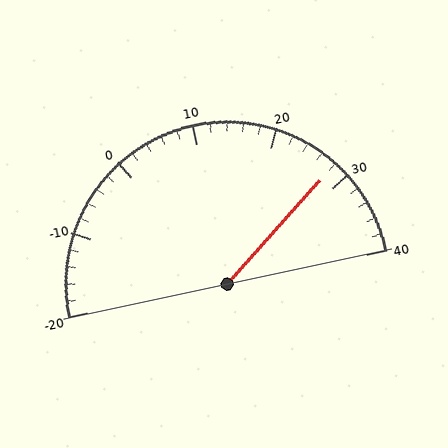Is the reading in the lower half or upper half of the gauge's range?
The reading is in the upper half of the range (-20 to 40).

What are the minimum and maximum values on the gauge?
The gauge ranges from -20 to 40.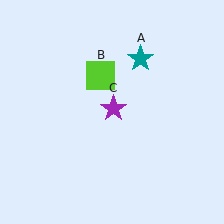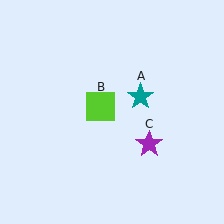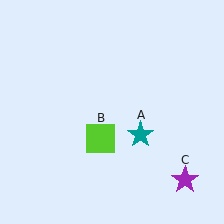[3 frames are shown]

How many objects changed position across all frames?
3 objects changed position: teal star (object A), lime square (object B), purple star (object C).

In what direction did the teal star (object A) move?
The teal star (object A) moved down.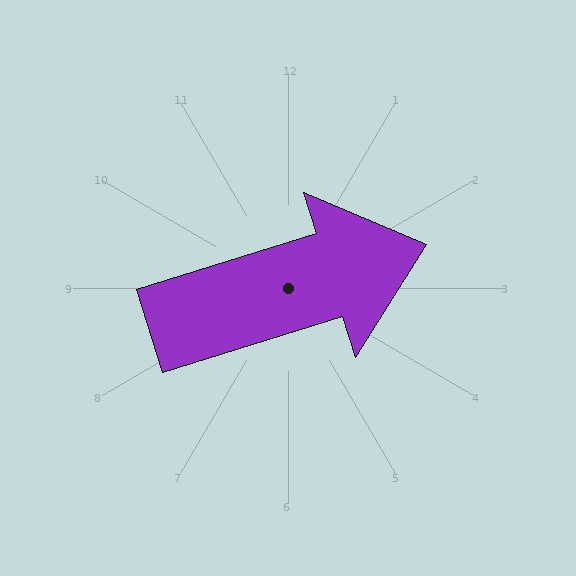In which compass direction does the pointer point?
East.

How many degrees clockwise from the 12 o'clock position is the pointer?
Approximately 73 degrees.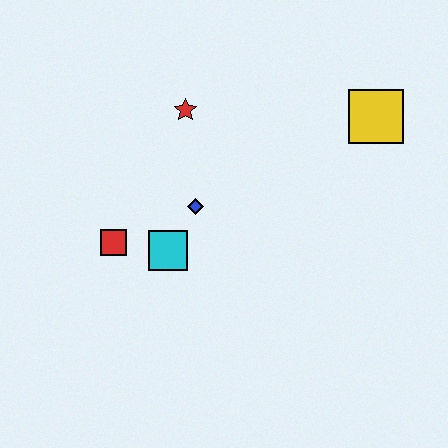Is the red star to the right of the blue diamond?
No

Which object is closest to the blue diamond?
The cyan square is closest to the blue diamond.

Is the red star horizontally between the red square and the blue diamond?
Yes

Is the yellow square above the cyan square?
Yes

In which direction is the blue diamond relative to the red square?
The blue diamond is to the right of the red square.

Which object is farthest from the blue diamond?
The yellow square is farthest from the blue diamond.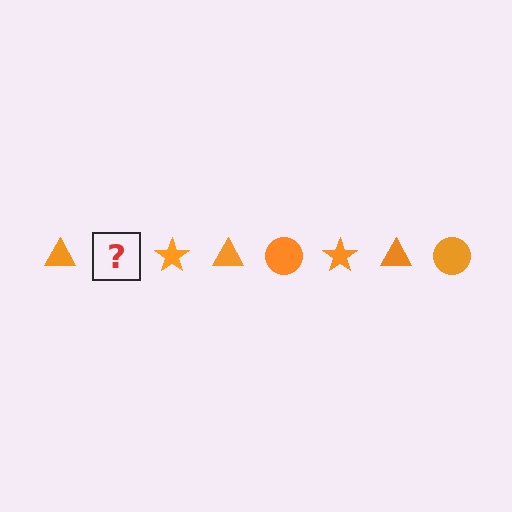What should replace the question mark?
The question mark should be replaced with an orange circle.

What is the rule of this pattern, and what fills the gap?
The rule is that the pattern cycles through triangle, circle, star shapes in orange. The gap should be filled with an orange circle.